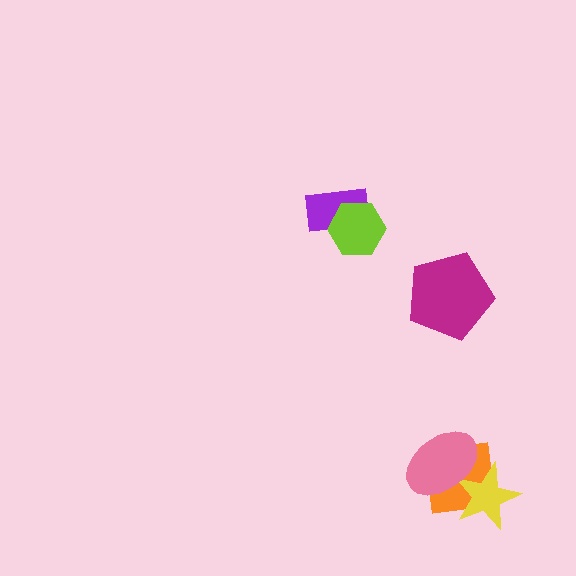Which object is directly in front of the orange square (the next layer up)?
The yellow star is directly in front of the orange square.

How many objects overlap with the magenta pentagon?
0 objects overlap with the magenta pentagon.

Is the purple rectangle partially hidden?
Yes, it is partially covered by another shape.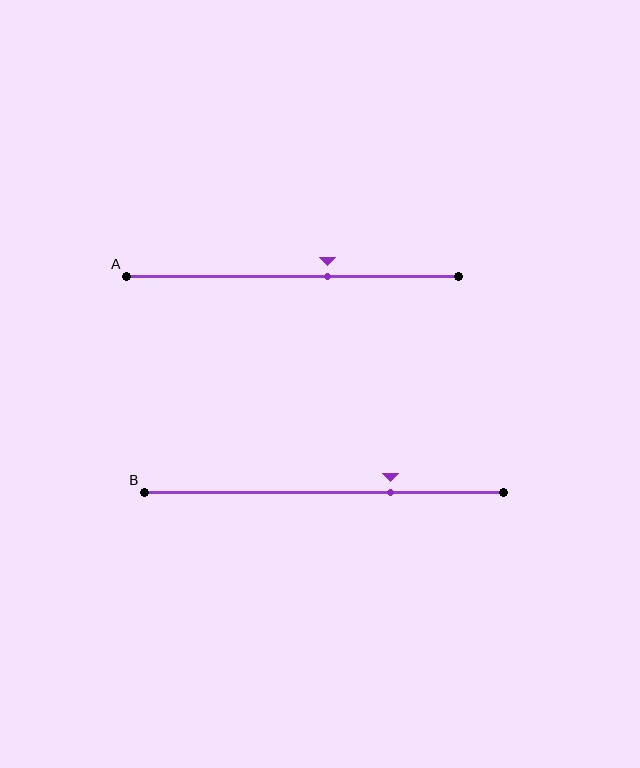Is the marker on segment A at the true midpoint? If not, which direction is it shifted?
No, the marker on segment A is shifted to the right by about 11% of the segment length.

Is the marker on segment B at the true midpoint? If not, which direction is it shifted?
No, the marker on segment B is shifted to the right by about 19% of the segment length.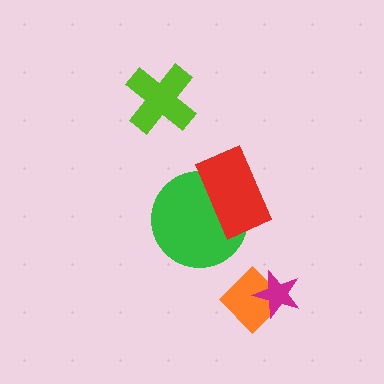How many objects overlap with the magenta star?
1 object overlaps with the magenta star.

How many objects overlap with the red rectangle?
1 object overlaps with the red rectangle.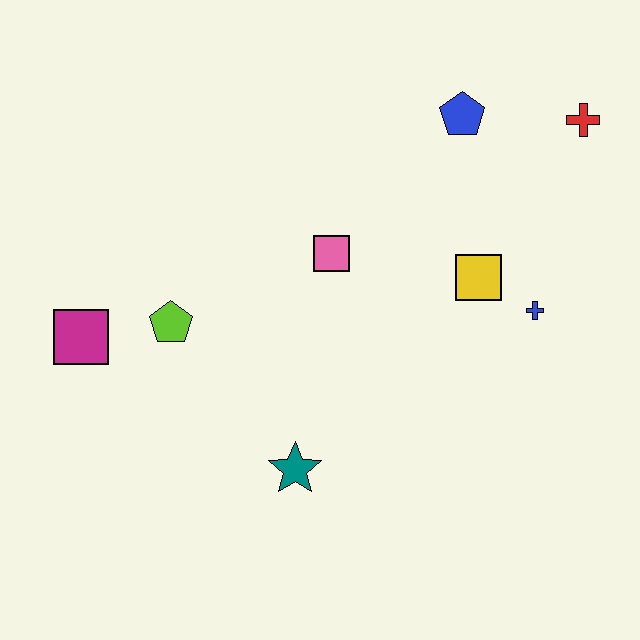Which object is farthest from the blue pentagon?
The magenta square is farthest from the blue pentagon.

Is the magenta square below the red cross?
Yes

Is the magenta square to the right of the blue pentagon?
No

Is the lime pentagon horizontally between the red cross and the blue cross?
No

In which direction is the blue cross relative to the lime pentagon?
The blue cross is to the right of the lime pentagon.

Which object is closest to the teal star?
The lime pentagon is closest to the teal star.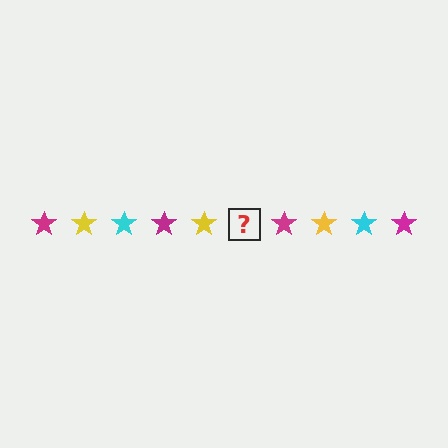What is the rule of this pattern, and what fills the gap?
The rule is that the pattern cycles through magenta, yellow, cyan stars. The gap should be filled with a cyan star.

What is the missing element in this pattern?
The missing element is a cyan star.